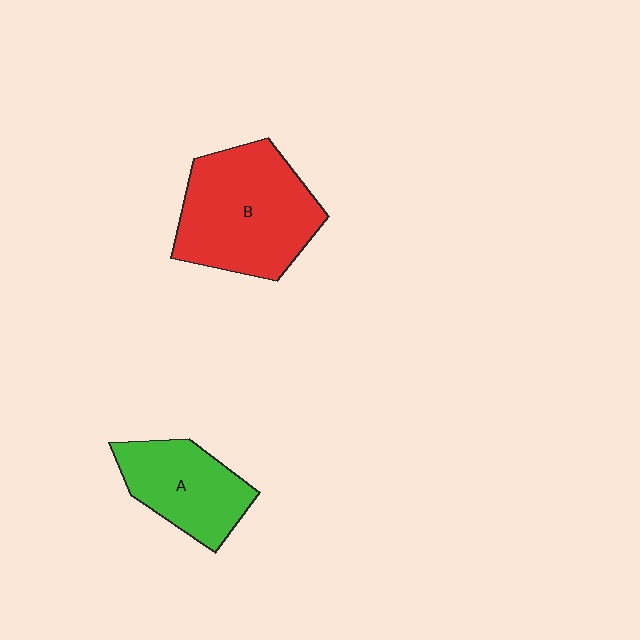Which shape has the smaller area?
Shape A (green).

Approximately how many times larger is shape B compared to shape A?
Approximately 1.6 times.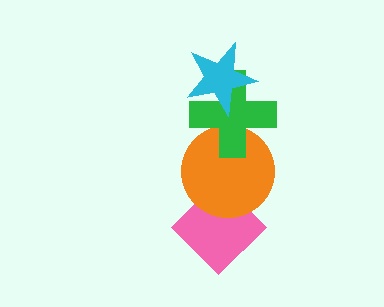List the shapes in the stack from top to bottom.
From top to bottom: the cyan star, the green cross, the orange circle, the pink diamond.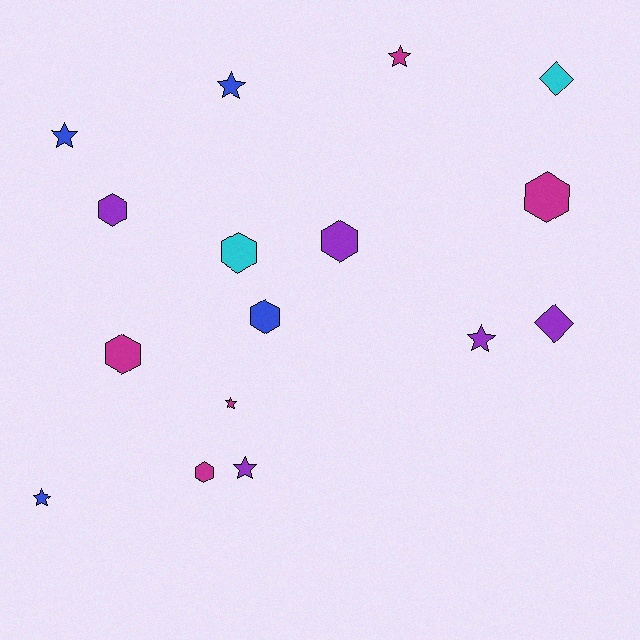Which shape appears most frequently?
Hexagon, with 7 objects.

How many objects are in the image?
There are 16 objects.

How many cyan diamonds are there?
There is 1 cyan diamond.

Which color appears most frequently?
Magenta, with 5 objects.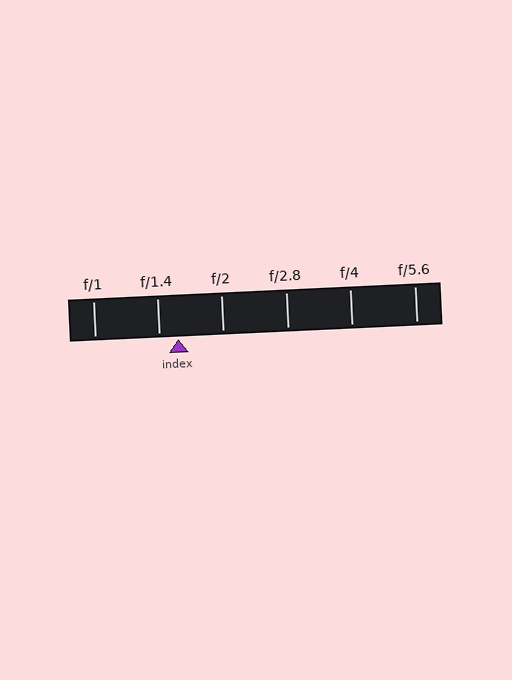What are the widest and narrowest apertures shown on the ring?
The widest aperture shown is f/1 and the narrowest is f/5.6.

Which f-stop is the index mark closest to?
The index mark is closest to f/1.4.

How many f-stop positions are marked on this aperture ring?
There are 6 f-stop positions marked.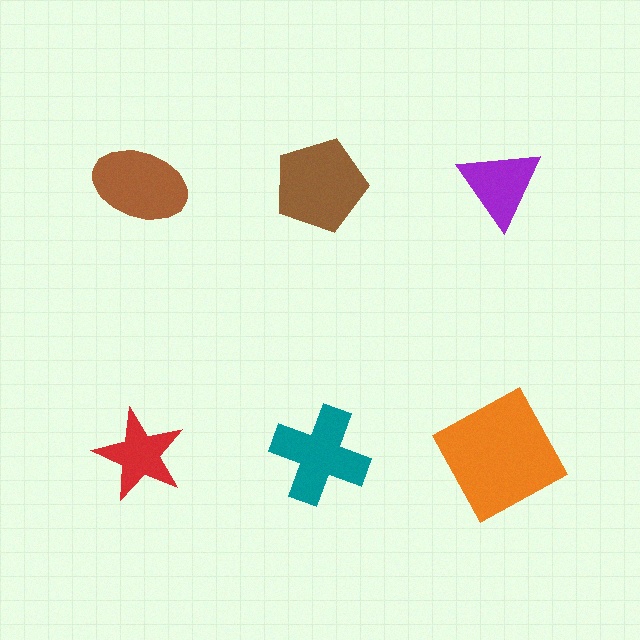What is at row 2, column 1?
A red star.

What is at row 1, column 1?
A brown ellipse.